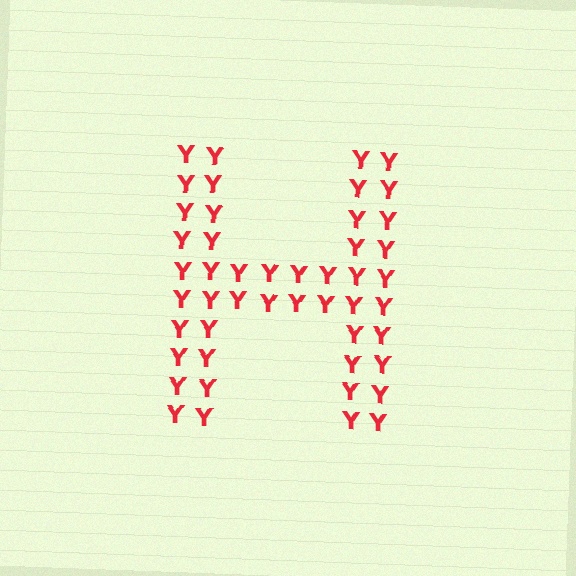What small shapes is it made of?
It is made of small letter Y's.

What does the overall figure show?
The overall figure shows the letter H.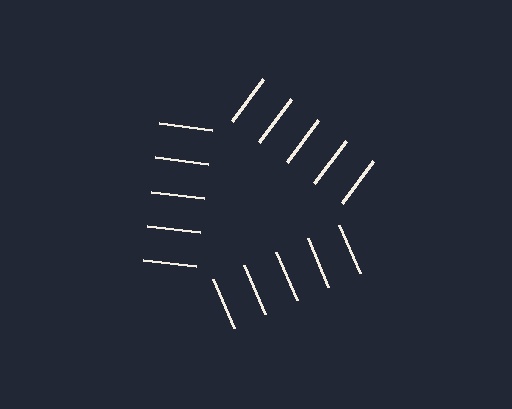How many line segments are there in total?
15 — 5 along each of the 3 edges.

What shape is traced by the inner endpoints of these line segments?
An illusory triangle — the line segments terminate on its edges but no continuous stroke is drawn.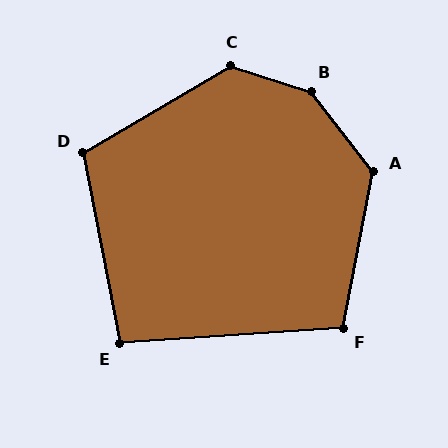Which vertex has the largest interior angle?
B, at approximately 146 degrees.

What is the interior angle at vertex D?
Approximately 109 degrees (obtuse).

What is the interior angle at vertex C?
Approximately 132 degrees (obtuse).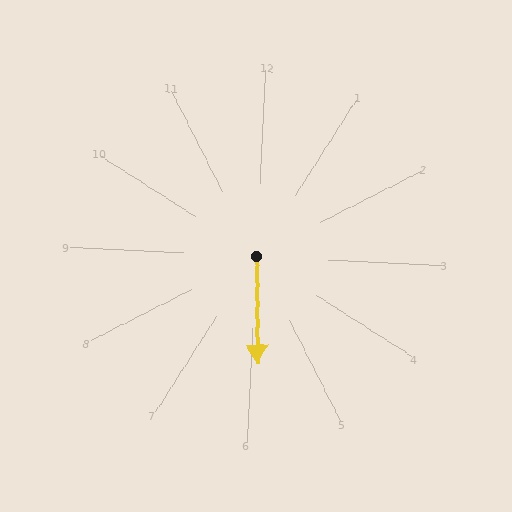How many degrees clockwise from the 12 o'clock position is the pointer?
Approximately 177 degrees.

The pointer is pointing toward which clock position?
Roughly 6 o'clock.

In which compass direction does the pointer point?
South.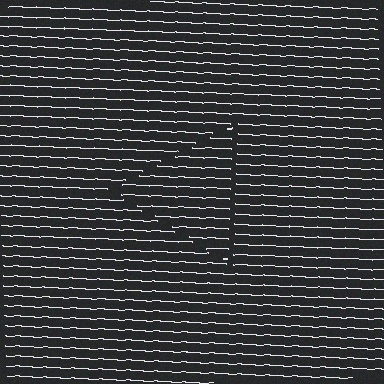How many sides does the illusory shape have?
3 sides — the line-ends trace a triangle.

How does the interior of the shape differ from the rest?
The interior of the shape contains the same grating, shifted by half a period — the contour is defined by the phase discontinuity where line-ends from the inner and outer gratings abut.